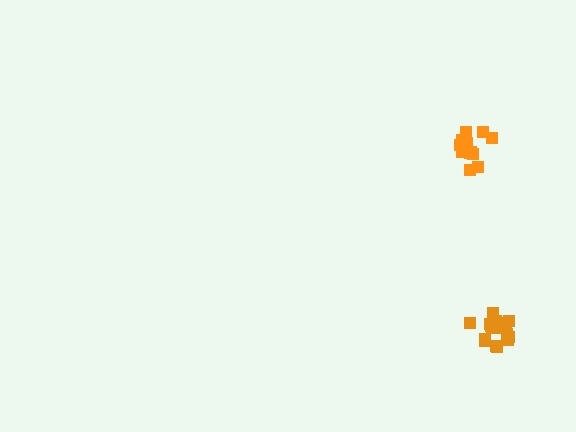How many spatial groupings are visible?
There are 2 spatial groupings.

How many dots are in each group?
Group 1: 18 dots, Group 2: 13 dots (31 total).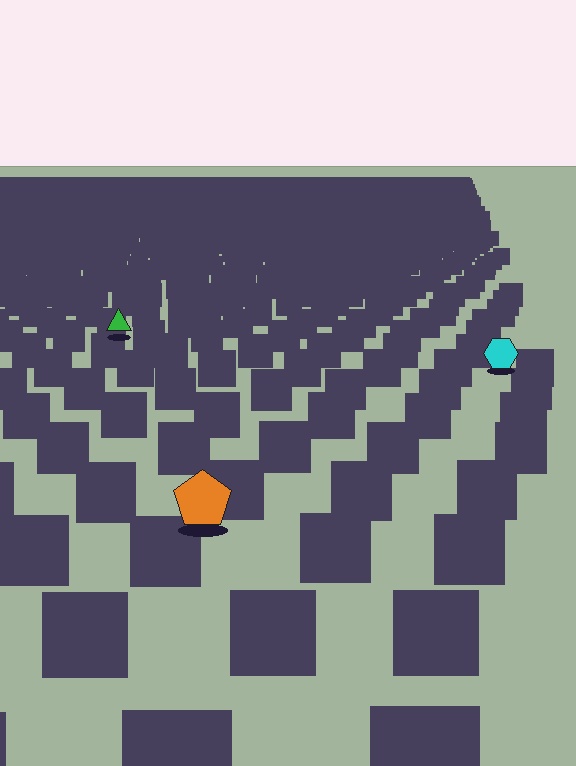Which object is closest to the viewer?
The orange pentagon is closest. The texture marks near it are larger and more spread out.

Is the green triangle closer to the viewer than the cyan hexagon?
No. The cyan hexagon is closer — you can tell from the texture gradient: the ground texture is coarser near it.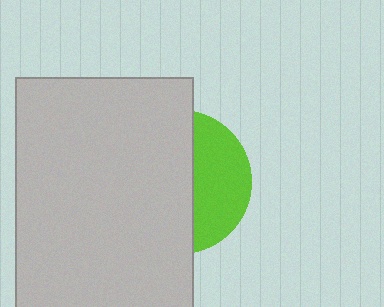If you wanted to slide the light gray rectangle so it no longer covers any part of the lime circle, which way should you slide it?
Slide it left — that is the most direct way to separate the two shapes.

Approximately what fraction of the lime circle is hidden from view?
Roughly 62% of the lime circle is hidden behind the light gray rectangle.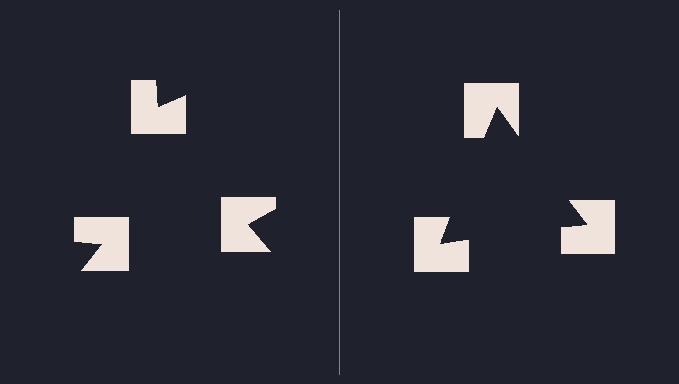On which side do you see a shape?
An illusory triangle appears on the right side. On the left side the wedge cuts are rotated, so no coherent shape forms.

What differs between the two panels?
The notched squares are positioned identically on both sides; only the wedge orientations differ. On the right they align to a triangle; on the left they are misaligned.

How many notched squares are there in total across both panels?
6 — 3 on each side.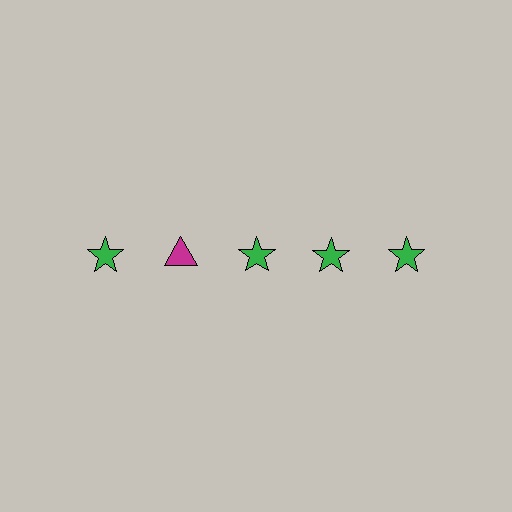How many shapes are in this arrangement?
There are 5 shapes arranged in a grid pattern.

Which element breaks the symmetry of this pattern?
The magenta triangle in the top row, second from left column breaks the symmetry. All other shapes are green stars.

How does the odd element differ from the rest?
It differs in both color (magenta instead of green) and shape (triangle instead of star).